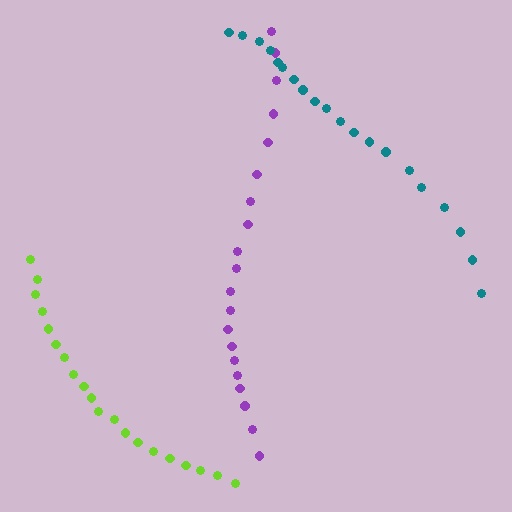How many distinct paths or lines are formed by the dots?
There are 3 distinct paths.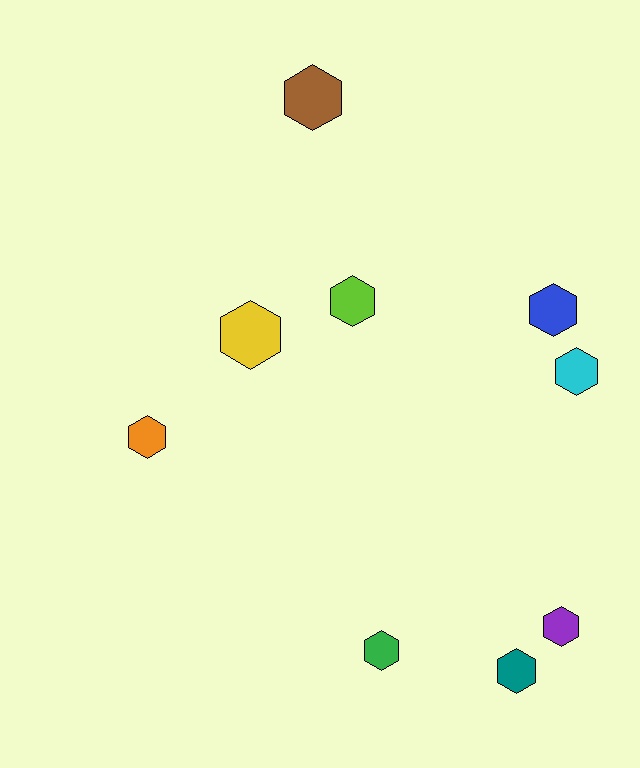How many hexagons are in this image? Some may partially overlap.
There are 9 hexagons.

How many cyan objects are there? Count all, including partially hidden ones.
There is 1 cyan object.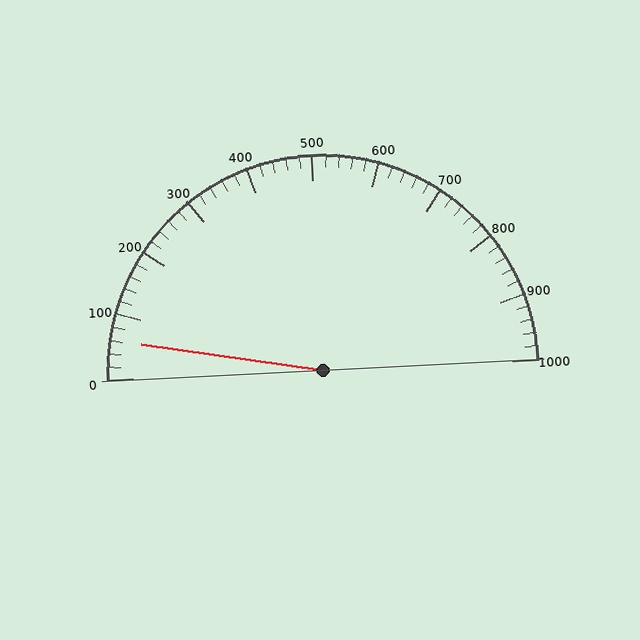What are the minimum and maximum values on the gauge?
The gauge ranges from 0 to 1000.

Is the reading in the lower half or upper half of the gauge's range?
The reading is in the lower half of the range (0 to 1000).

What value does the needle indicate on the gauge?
The needle indicates approximately 60.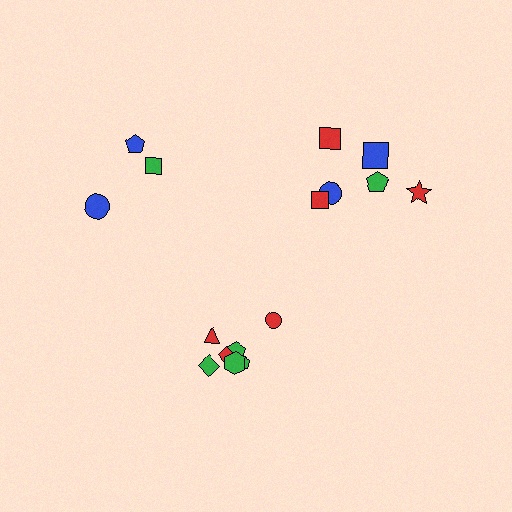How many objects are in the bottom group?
There are 7 objects.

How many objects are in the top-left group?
There are 3 objects.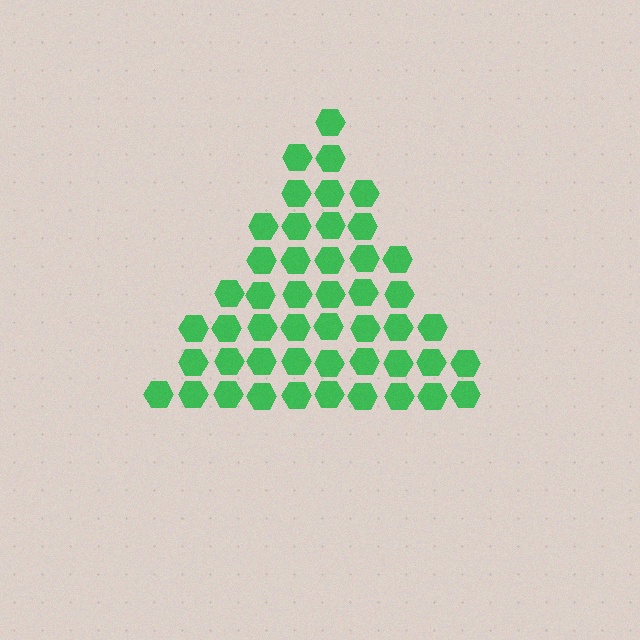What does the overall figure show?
The overall figure shows a triangle.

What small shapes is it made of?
It is made of small hexagons.